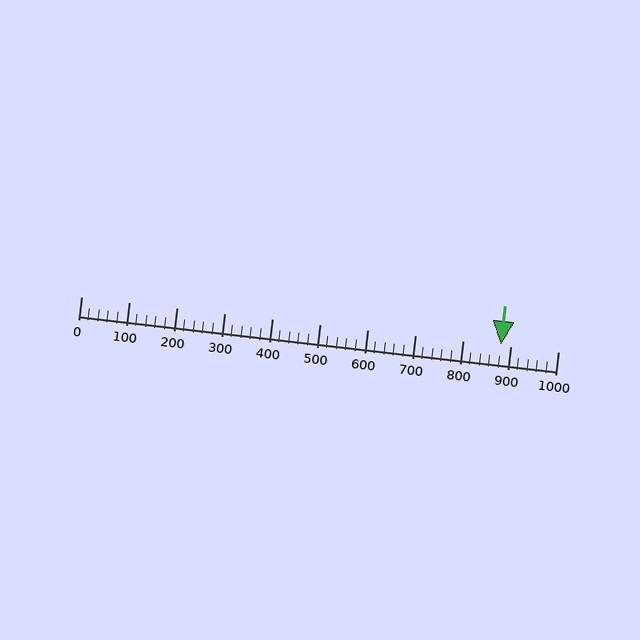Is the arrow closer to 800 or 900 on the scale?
The arrow is closer to 900.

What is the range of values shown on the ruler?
The ruler shows values from 0 to 1000.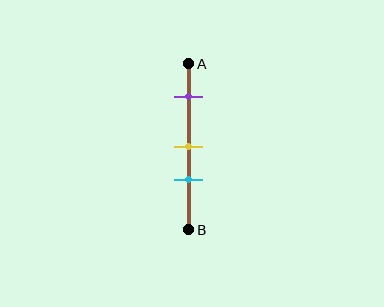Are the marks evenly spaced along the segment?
No, the marks are not evenly spaced.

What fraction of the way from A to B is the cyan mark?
The cyan mark is approximately 70% (0.7) of the way from A to B.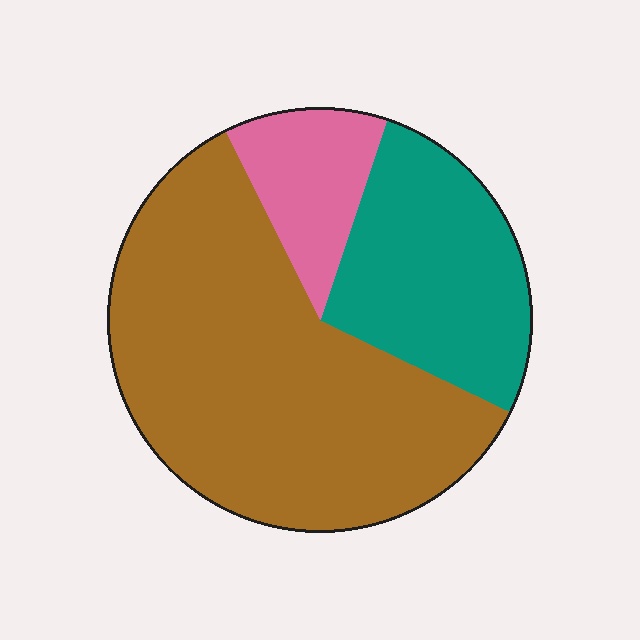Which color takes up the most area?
Brown, at roughly 60%.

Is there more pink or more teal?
Teal.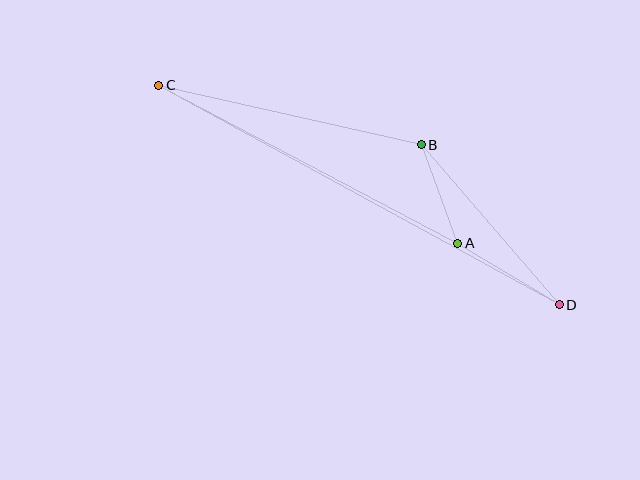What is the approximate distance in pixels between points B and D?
The distance between B and D is approximately 212 pixels.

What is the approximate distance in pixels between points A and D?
The distance between A and D is approximately 119 pixels.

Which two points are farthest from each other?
Points C and D are farthest from each other.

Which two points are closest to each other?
Points A and B are closest to each other.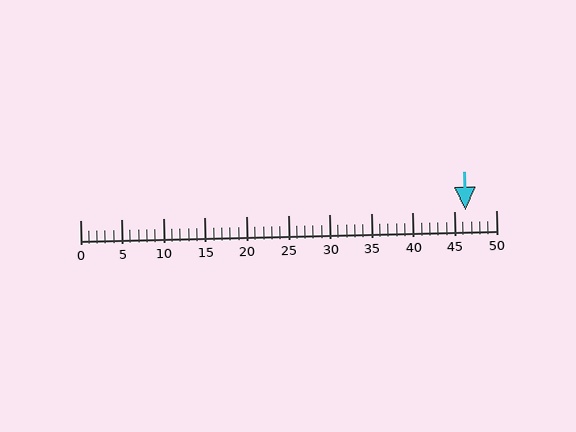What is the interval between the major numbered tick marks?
The major tick marks are spaced 5 units apart.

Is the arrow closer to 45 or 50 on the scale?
The arrow is closer to 45.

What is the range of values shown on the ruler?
The ruler shows values from 0 to 50.